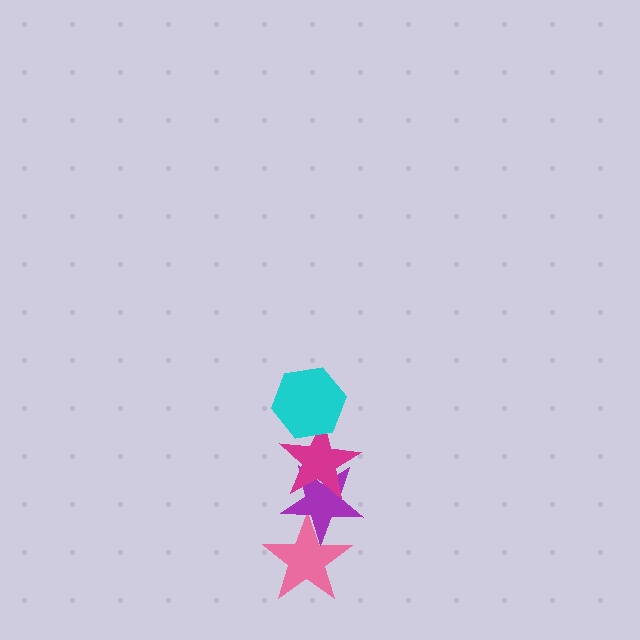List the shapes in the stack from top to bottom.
From top to bottom: the cyan hexagon, the magenta star, the purple star, the pink star.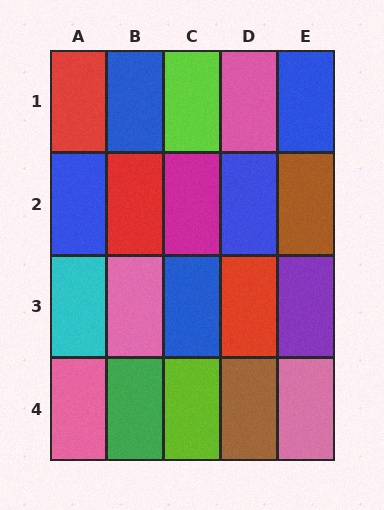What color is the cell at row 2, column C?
Magenta.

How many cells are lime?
2 cells are lime.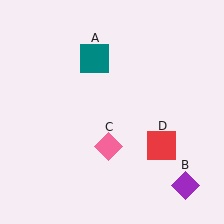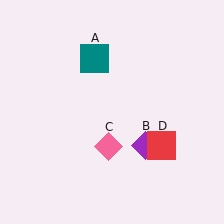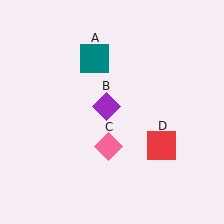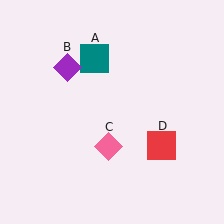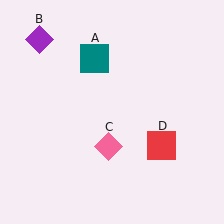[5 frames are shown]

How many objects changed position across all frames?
1 object changed position: purple diamond (object B).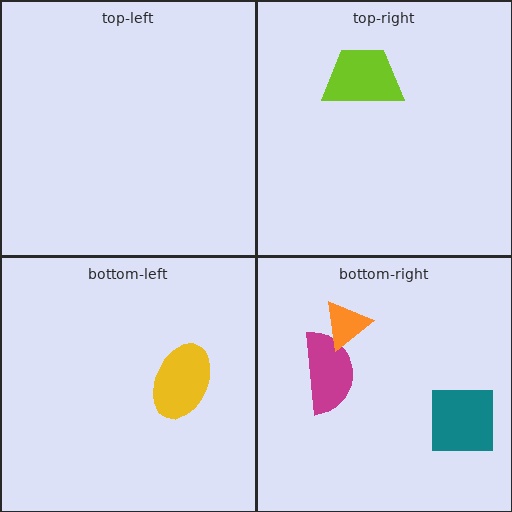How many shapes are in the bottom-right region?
3.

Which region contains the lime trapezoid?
The top-right region.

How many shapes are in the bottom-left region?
1.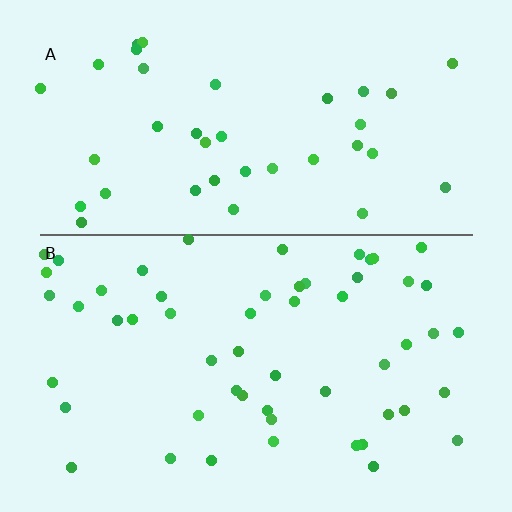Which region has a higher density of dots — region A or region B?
B (the bottom).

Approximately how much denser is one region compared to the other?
Approximately 1.4× — region B over region A.